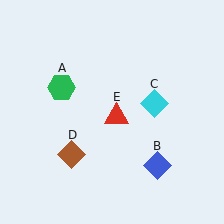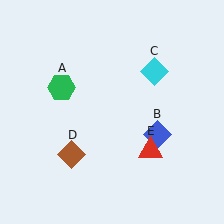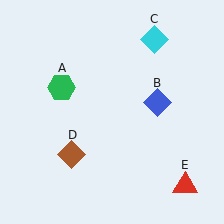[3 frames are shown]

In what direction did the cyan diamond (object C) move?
The cyan diamond (object C) moved up.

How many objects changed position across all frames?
3 objects changed position: blue diamond (object B), cyan diamond (object C), red triangle (object E).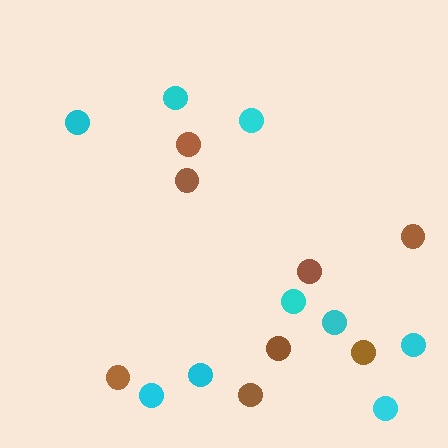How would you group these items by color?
There are 2 groups: one group of brown circles (8) and one group of cyan circles (9).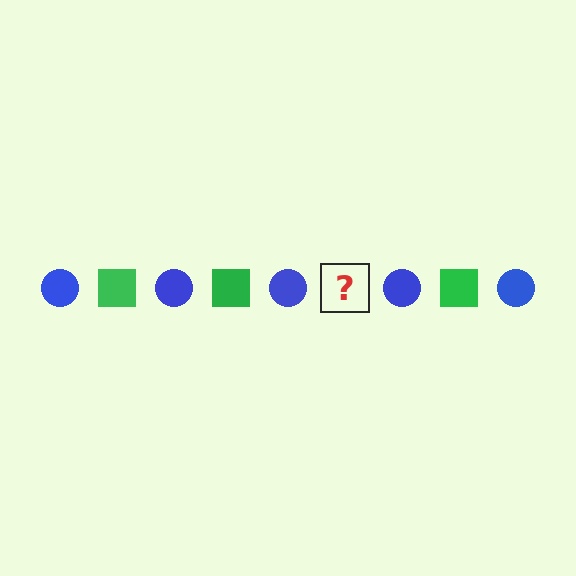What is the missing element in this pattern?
The missing element is a green square.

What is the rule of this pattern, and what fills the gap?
The rule is that the pattern alternates between blue circle and green square. The gap should be filled with a green square.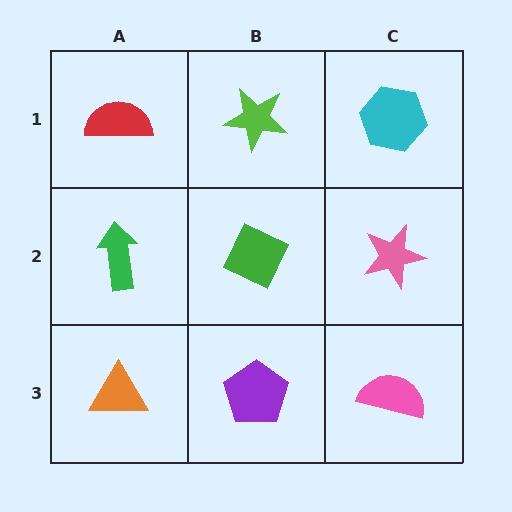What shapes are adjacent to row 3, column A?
A green arrow (row 2, column A), a purple pentagon (row 3, column B).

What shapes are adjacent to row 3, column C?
A pink star (row 2, column C), a purple pentagon (row 3, column B).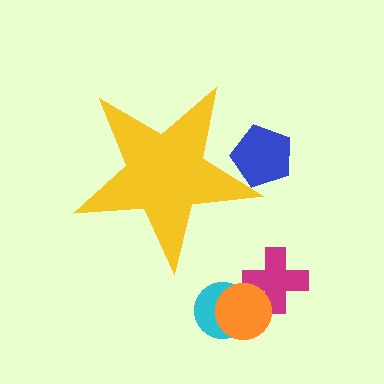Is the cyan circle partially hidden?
No, the cyan circle is fully visible.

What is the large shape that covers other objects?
A yellow star.